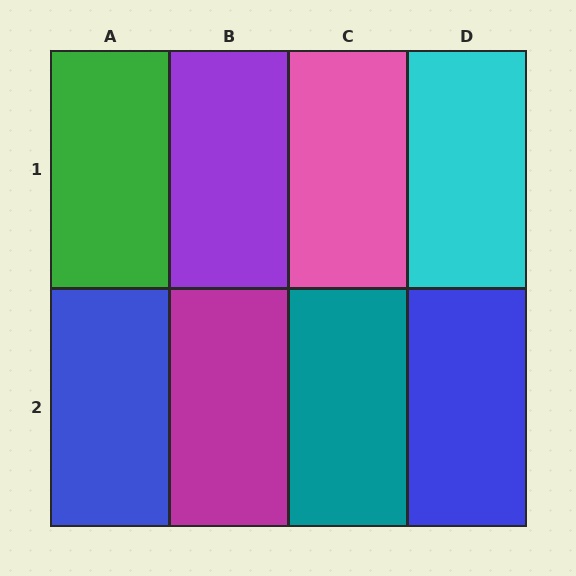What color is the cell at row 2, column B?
Magenta.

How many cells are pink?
1 cell is pink.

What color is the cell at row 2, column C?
Teal.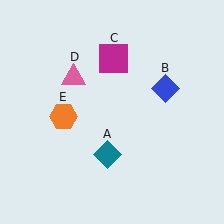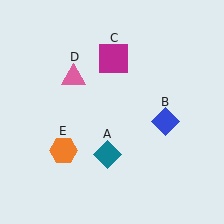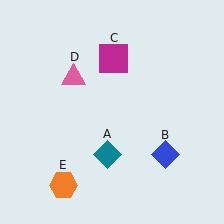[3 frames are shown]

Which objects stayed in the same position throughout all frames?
Teal diamond (object A) and magenta square (object C) and pink triangle (object D) remained stationary.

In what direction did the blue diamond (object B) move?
The blue diamond (object B) moved down.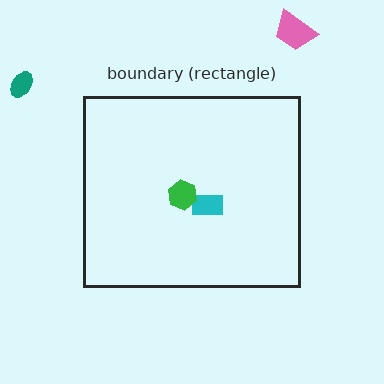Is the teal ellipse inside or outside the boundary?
Outside.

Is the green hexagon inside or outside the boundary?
Inside.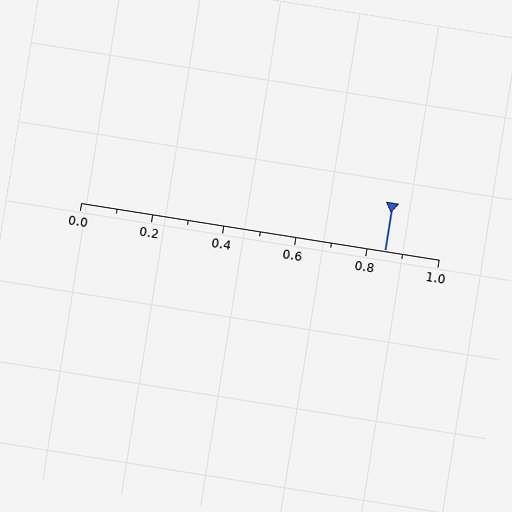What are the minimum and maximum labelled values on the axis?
The axis runs from 0.0 to 1.0.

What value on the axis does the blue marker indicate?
The marker indicates approximately 0.85.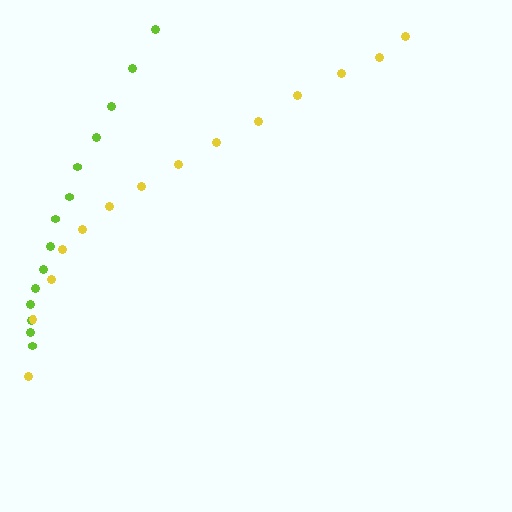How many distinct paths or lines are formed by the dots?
There are 2 distinct paths.